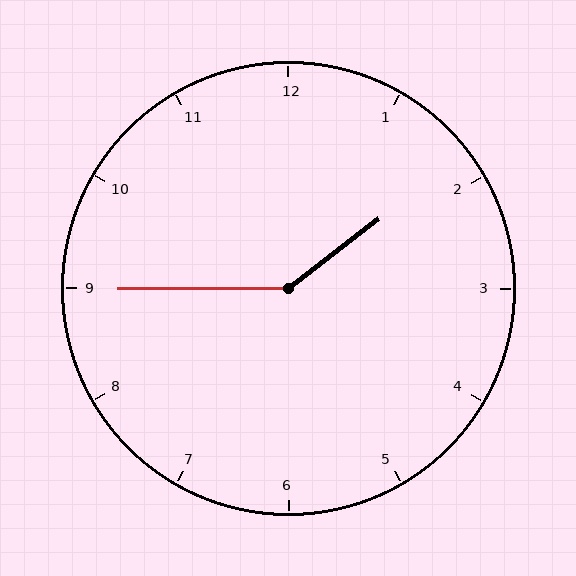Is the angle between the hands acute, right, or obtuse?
It is obtuse.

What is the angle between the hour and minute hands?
Approximately 142 degrees.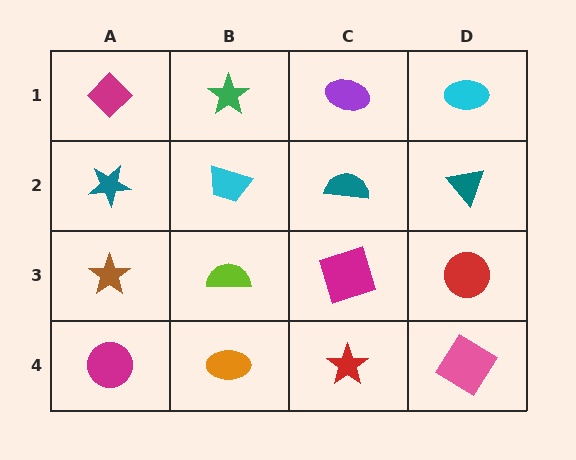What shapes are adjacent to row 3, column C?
A teal semicircle (row 2, column C), a red star (row 4, column C), a lime semicircle (row 3, column B), a red circle (row 3, column D).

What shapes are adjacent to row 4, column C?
A magenta square (row 3, column C), an orange ellipse (row 4, column B), a pink diamond (row 4, column D).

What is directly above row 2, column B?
A green star.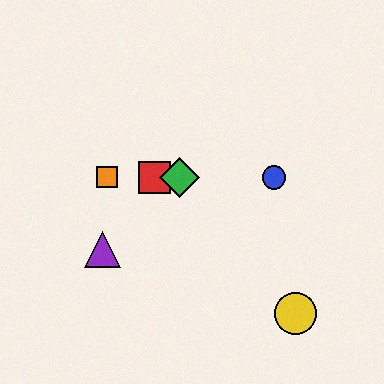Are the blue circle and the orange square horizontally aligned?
Yes, both are at y≈177.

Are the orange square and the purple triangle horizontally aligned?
No, the orange square is at y≈177 and the purple triangle is at y≈249.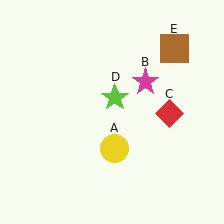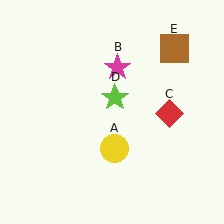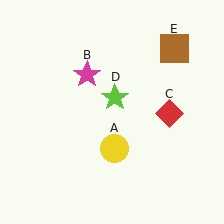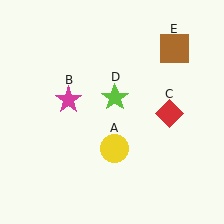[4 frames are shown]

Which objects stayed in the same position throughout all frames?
Yellow circle (object A) and red diamond (object C) and lime star (object D) and brown square (object E) remained stationary.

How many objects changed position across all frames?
1 object changed position: magenta star (object B).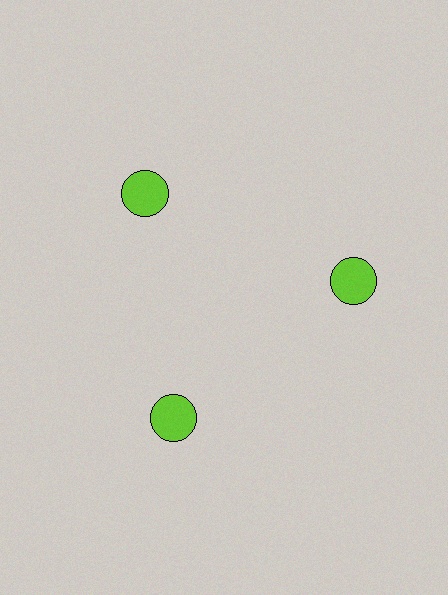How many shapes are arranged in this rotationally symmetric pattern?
There are 3 shapes, arranged in 3 groups of 1.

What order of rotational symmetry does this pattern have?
This pattern has 3-fold rotational symmetry.